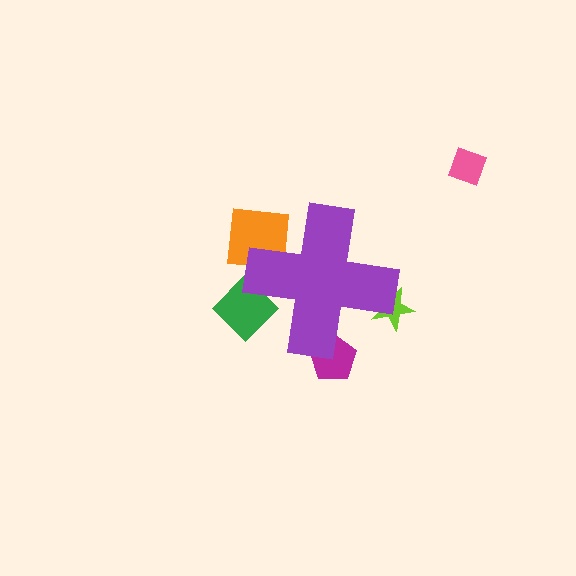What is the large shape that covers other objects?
A purple cross.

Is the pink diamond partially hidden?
No, the pink diamond is fully visible.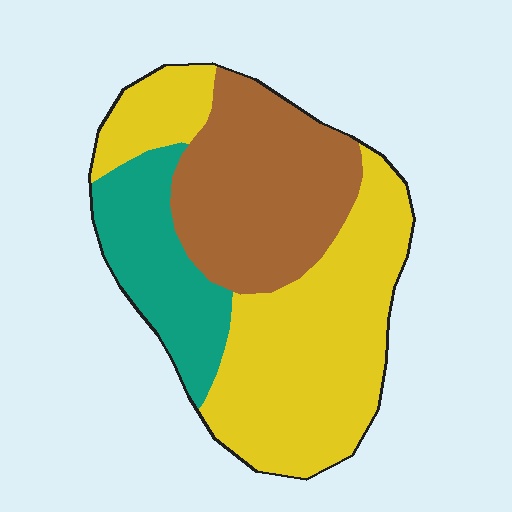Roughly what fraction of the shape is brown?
Brown covers about 30% of the shape.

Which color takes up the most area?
Yellow, at roughly 50%.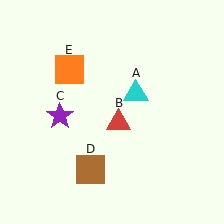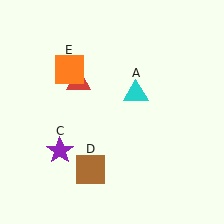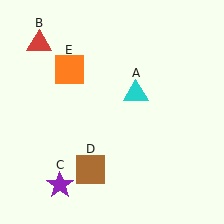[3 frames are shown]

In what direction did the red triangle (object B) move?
The red triangle (object B) moved up and to the left.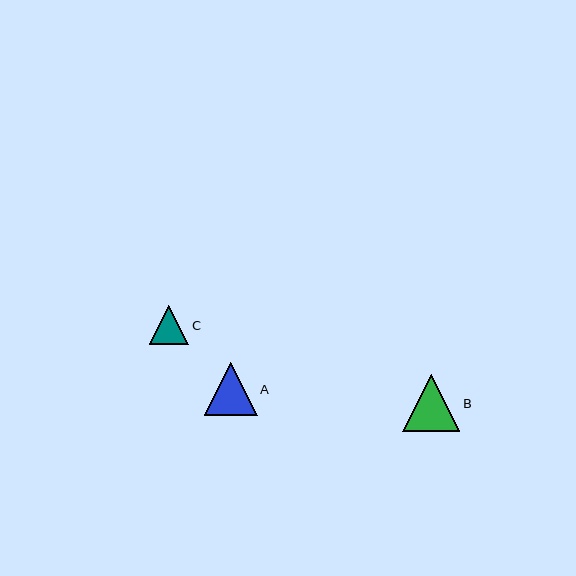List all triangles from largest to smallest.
From largest to smallest: B, A, C.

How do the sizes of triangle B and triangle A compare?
Triangle B and triangle A are approximately the same size.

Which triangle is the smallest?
Triangle C is the smallest with a size of approximately 39 pixels.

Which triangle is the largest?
Triangle B is the largest with a size of approximately 57 pixels.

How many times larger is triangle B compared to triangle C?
Triangle B is approximately 1.5 times the size of triangle C.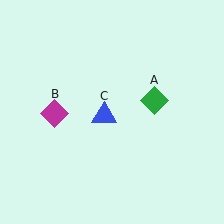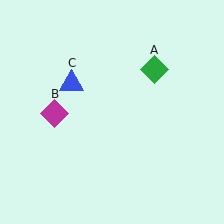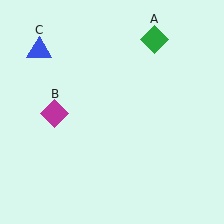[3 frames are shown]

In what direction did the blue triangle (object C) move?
The blue triangle (object C) moved up and to the left.